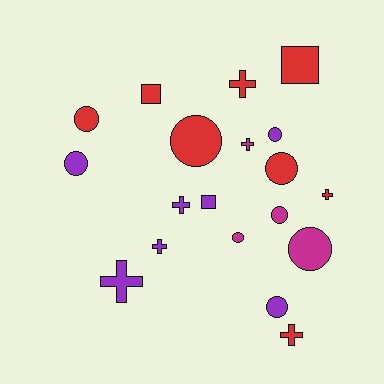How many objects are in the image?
There are 19 objects.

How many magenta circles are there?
There are 3 magenta circles.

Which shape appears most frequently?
Circle, with 9 objects.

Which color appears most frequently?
Red, with 8 objects.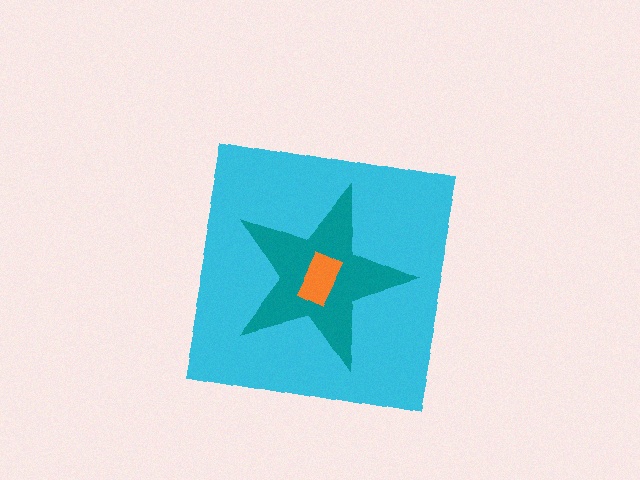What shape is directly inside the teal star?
The orange rectangle.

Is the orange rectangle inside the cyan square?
Yes.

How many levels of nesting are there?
3.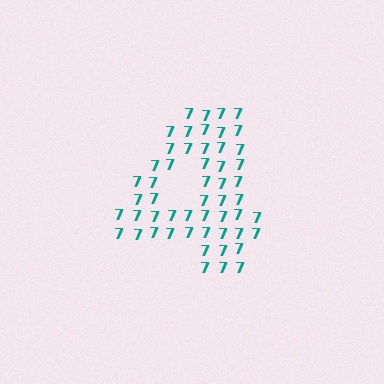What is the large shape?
The large shape is the digit 4.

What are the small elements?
The small elements are digit 7's.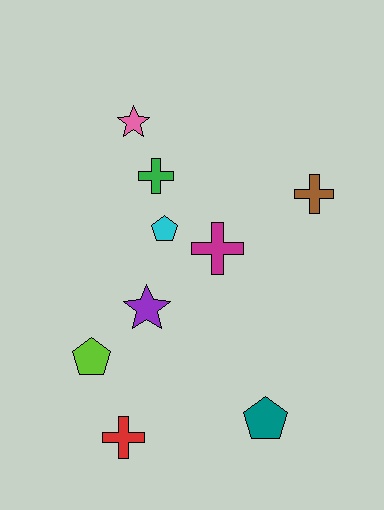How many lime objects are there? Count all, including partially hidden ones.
There is 1 lime object.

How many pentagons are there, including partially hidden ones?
There are 3 pentagons.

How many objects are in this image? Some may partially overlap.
There are 9 objects.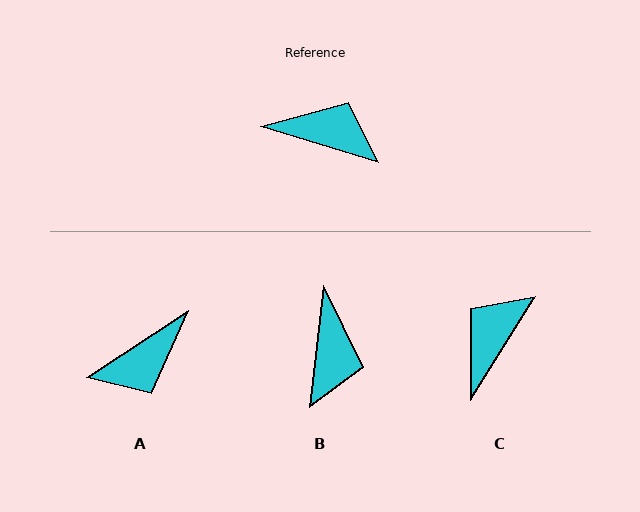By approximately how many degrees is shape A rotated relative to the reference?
Approximately 130 degrees clockwise.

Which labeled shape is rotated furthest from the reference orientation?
A, about 130 degrees away.